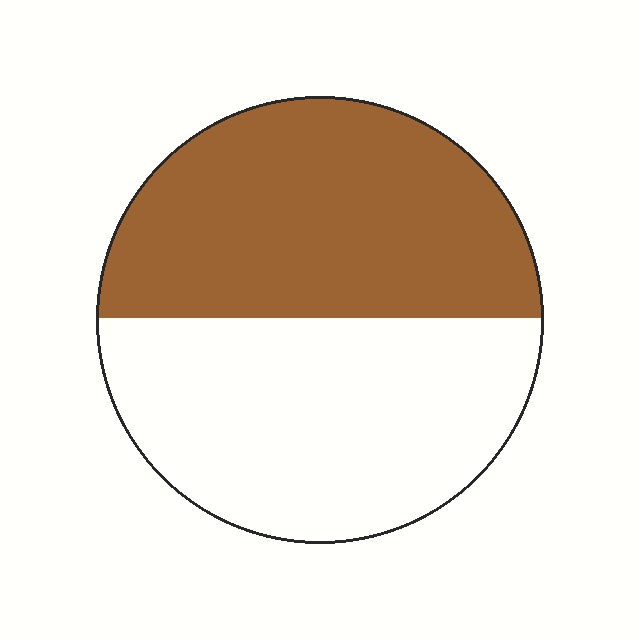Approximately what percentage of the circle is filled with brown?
Approximately 50%.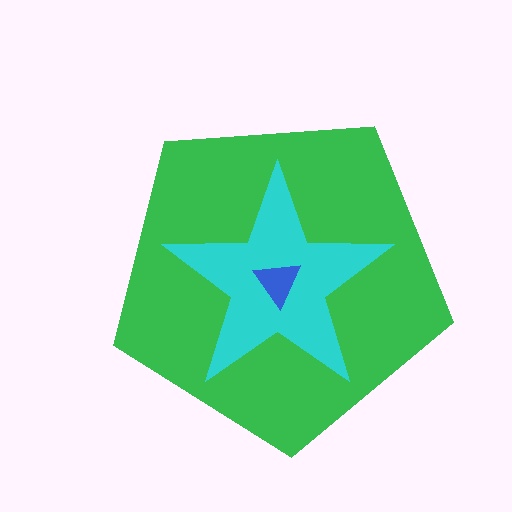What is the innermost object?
The blue triangle.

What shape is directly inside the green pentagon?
The cyan star.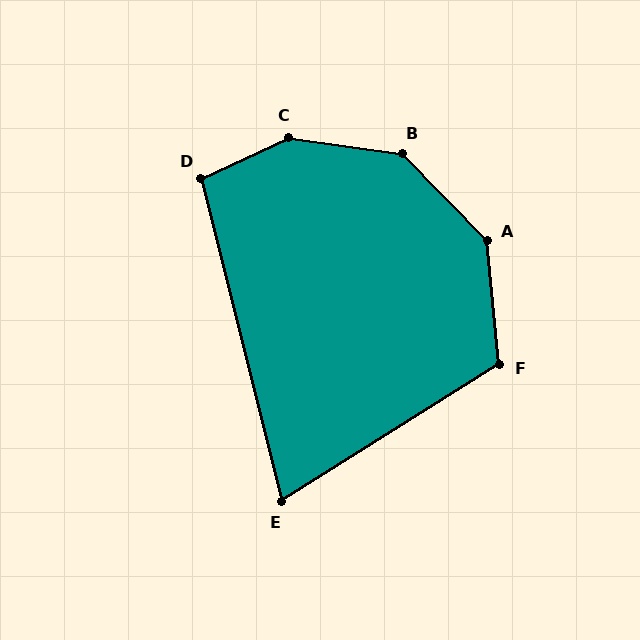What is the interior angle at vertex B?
Approximately 143 degrees (obtuse).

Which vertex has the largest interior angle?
C, at approximately 147 degrees.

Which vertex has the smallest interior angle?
E, at approximately 72 degrees.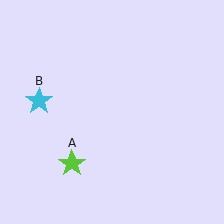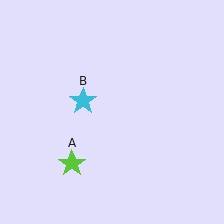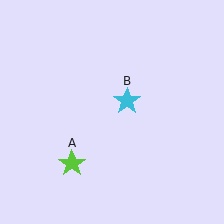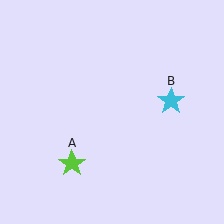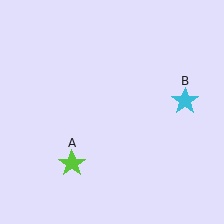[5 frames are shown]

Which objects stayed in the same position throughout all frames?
Lime star (object A) remained stationary.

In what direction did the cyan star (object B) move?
The cyan star (object B) moved right.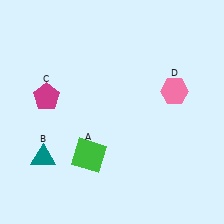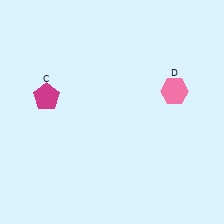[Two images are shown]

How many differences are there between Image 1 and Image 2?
There are 2 differences between the two images.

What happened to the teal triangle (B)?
The teal triangle (B) was removed in Image 2. It was in the bottom-left area of Image 1.